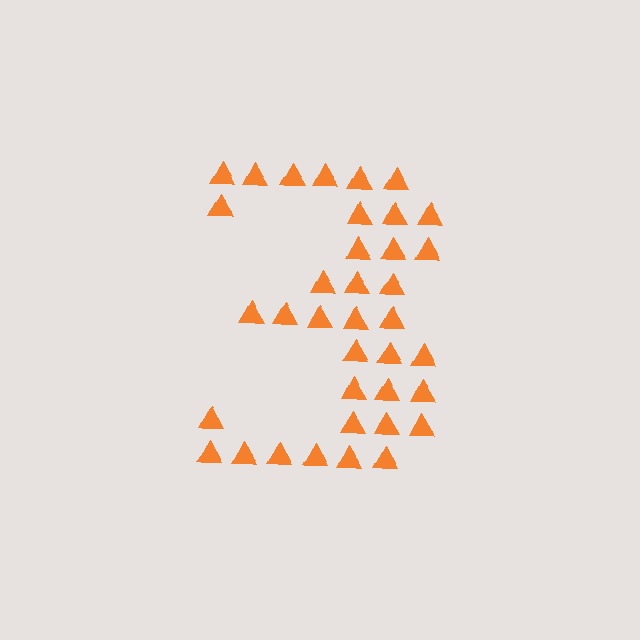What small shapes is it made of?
It is made of small triangles.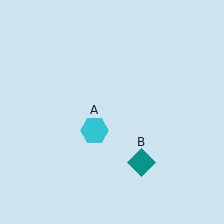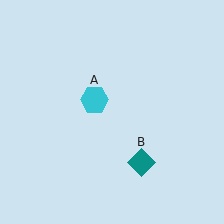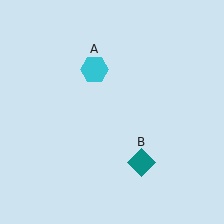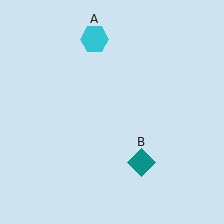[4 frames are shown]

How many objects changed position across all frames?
1 object changed position: cyan hexagon (object A).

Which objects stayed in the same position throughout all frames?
Teal diamond (object B) remained stationary.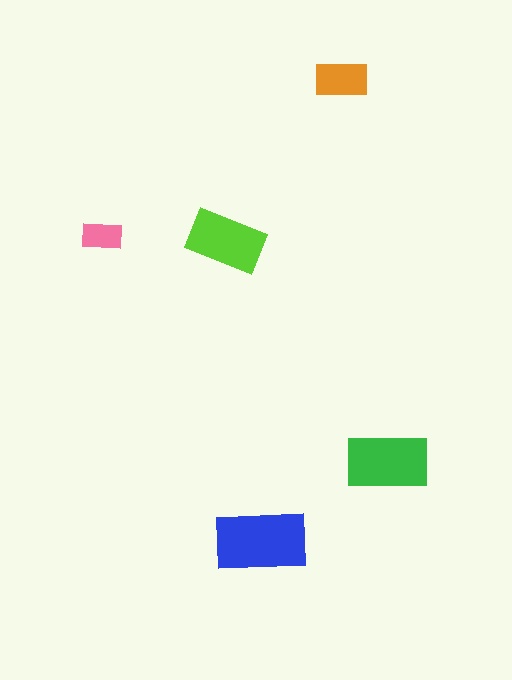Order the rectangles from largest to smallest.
the blue one, the green one, the lime one, the orange one, the pink one.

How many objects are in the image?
There are 5 objects in the image.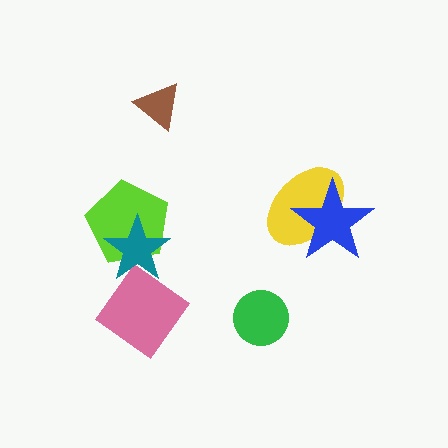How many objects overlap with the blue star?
1 object overlaps with the blue star.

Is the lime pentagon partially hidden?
Yes, it is partially covered by another shape.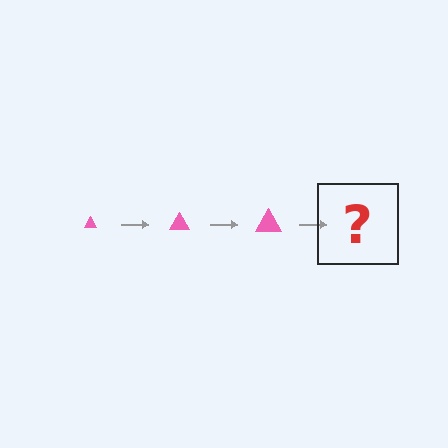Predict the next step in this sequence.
The next step is a pink triangle, larger than the previous one.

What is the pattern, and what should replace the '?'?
The pattern is that the triangle gets progressively larger each step. The '?' should be a pink triangle, larger than the previous one.